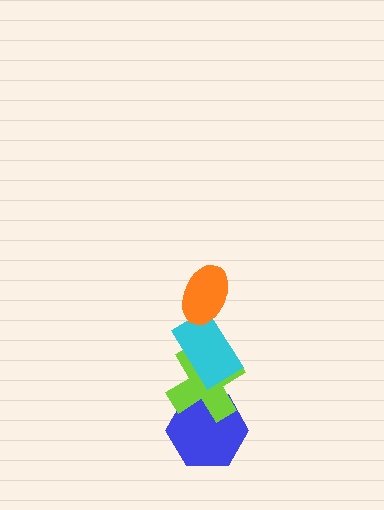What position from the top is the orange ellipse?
The orange ellipse is 1st from the top.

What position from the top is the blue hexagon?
The blue hexagon is 4th from the top.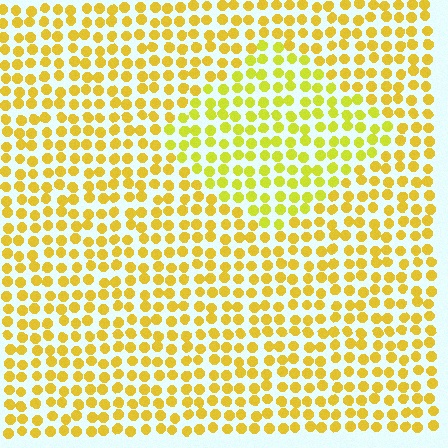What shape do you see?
I see a diamond.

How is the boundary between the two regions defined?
The boundary is defined purely by a slight shift in hue (about 19 degrees). Spacing, size, and orientation are identical on both sides.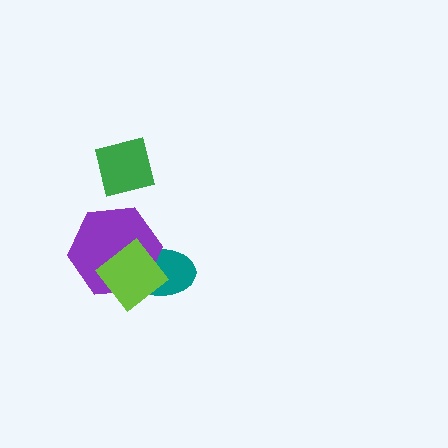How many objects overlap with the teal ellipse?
2 objects overlap with the teal ellipse.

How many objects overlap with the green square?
0 objects overlap with the green square.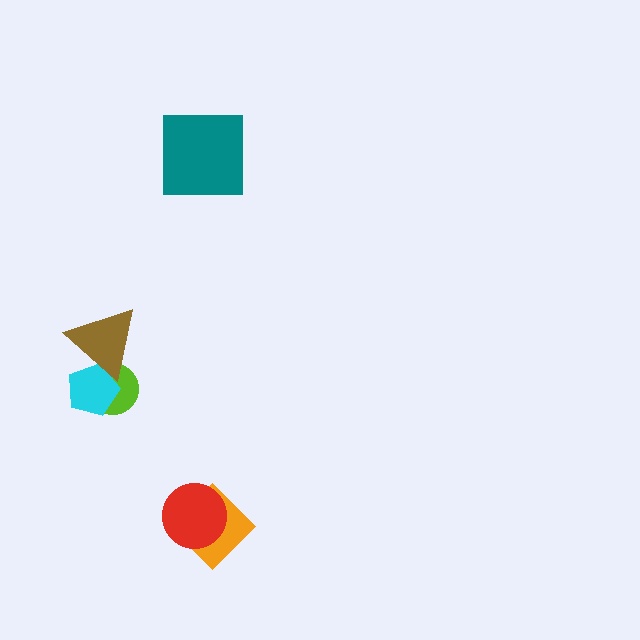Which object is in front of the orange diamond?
The red circle is in front of the orange diamond.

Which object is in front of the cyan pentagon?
The brown triangle is in front of the cyan pentagon.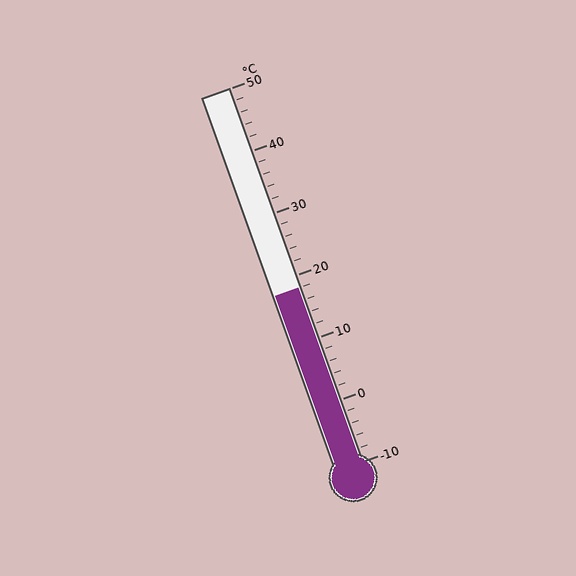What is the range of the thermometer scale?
The thermometer scale ranges from -10°C to 50°C.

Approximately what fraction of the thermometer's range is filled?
The thermometer is filled to approximately 45% of its range.